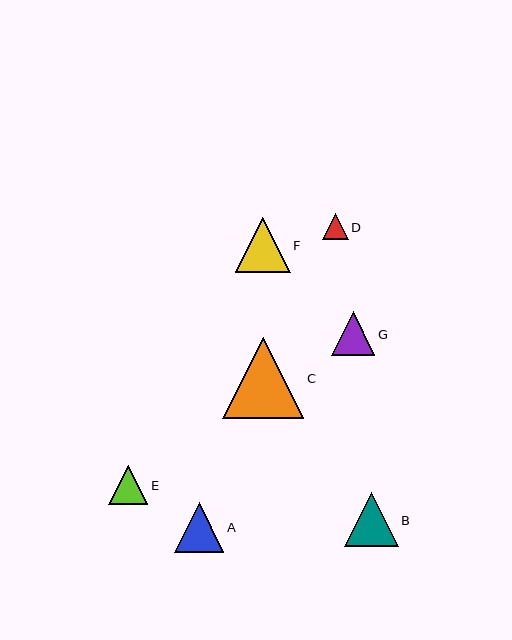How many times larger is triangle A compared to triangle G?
Triangle A is approximately 1.2 times the size of triangle G.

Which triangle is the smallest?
Triangle D is the smallest with a size of approximately 26 pixels.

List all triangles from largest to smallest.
From largest to smallest: C, F, B, A, G, E, D.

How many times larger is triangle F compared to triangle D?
Triangle F is approximately 2.1 times the size of triangle D.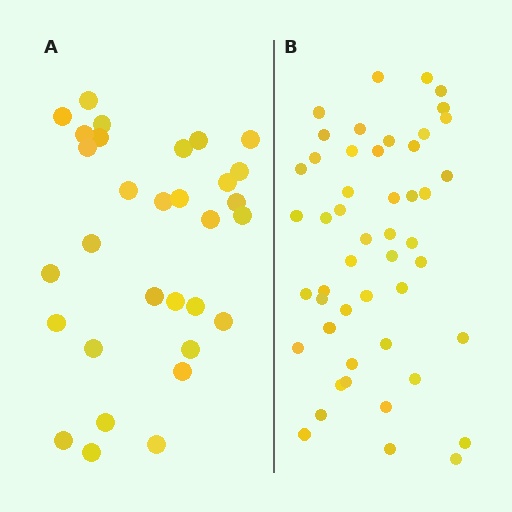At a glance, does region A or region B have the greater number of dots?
Region B (the right region) has more dots.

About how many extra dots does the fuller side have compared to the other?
Region B has approximately 20 more dots than region A.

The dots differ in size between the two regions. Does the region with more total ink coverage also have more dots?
No. Region A has more total ink coverage because its dots are larger, but region B actually contains more individual dots. Total area can be misleading — the number of items is what matters here.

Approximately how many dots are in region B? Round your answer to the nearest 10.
About 50 dots. (The exact count is 49, which rounds to 50.)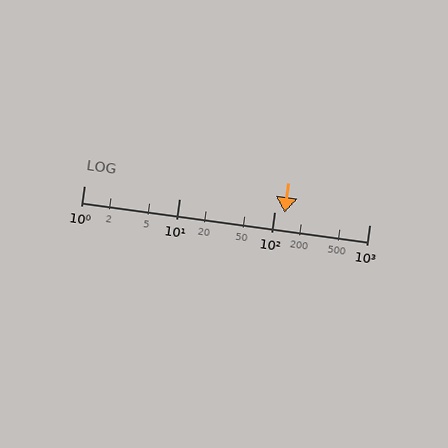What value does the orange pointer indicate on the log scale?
The pointer indicates approximately 130.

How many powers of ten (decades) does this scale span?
The scale spans 3 decades, from 1 to 1000.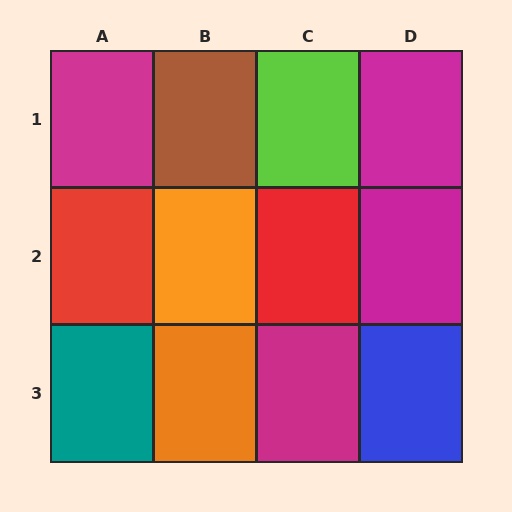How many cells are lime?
1 cell is lime.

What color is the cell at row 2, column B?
Orange.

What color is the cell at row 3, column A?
Teal.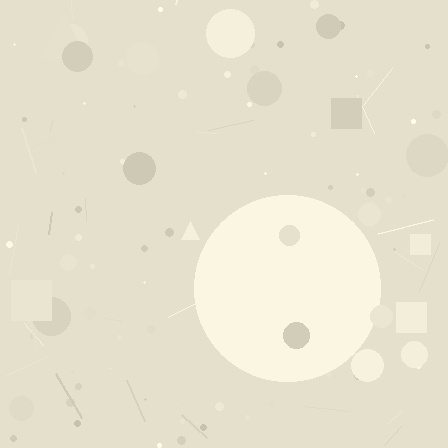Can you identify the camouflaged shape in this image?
The camouflaged shape is a circle.